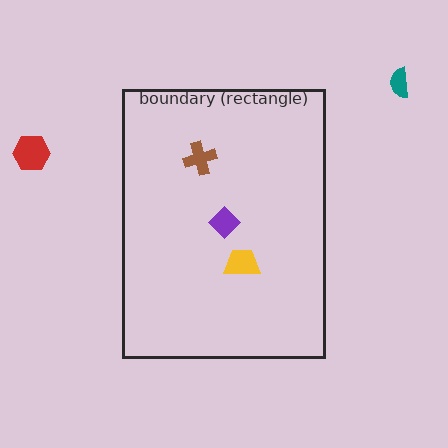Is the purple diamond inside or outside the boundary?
Inside.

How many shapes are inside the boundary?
3 inside, 2 outside.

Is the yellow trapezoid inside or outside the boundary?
Inside.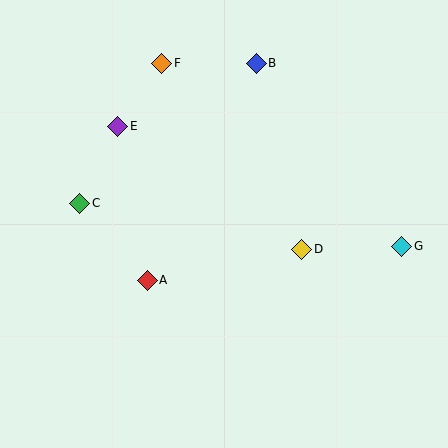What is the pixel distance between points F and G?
The distance between F and G is 302 pixels.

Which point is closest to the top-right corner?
Point B is closest to the top-right corner.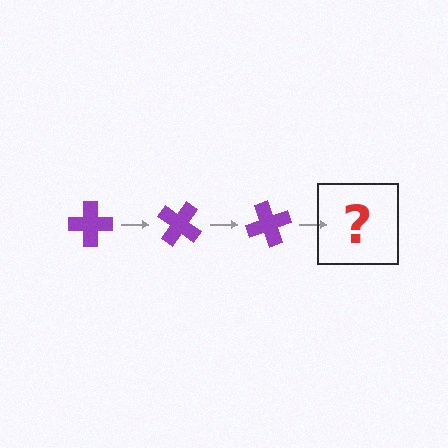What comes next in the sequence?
The next element should be a purple cross rotated 105 degrees.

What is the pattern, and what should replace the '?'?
The pattern is that the cross rotates 35 degrees each step. The '?' should be a purple cross rotated 105 degrees.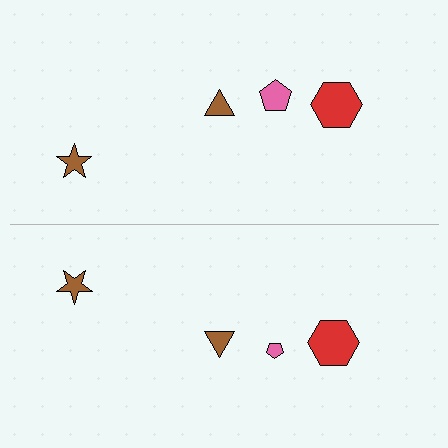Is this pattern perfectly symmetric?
No, the pattern is not perfectly symmetric. The pink pentagon on the bottom side has a different size than its mirror counterpart.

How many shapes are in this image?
There are 8 shapes in this image.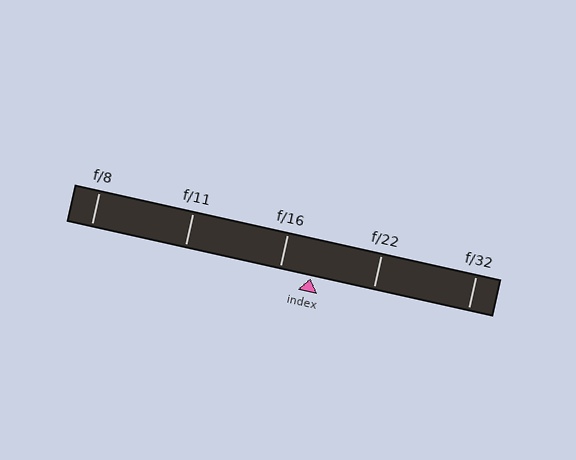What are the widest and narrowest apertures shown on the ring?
The widest aperture shown is f/8 and the narrowest is f/32.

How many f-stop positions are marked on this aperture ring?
There are 5 f-stop positions marked.